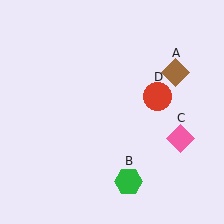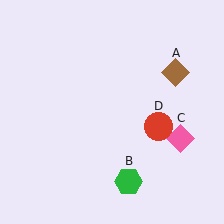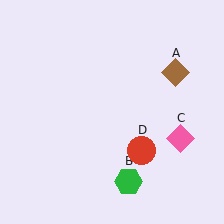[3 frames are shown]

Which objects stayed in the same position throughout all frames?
Brown diamond (object A) and green hexagon (object B) and pink diamond (object C) remained stationary.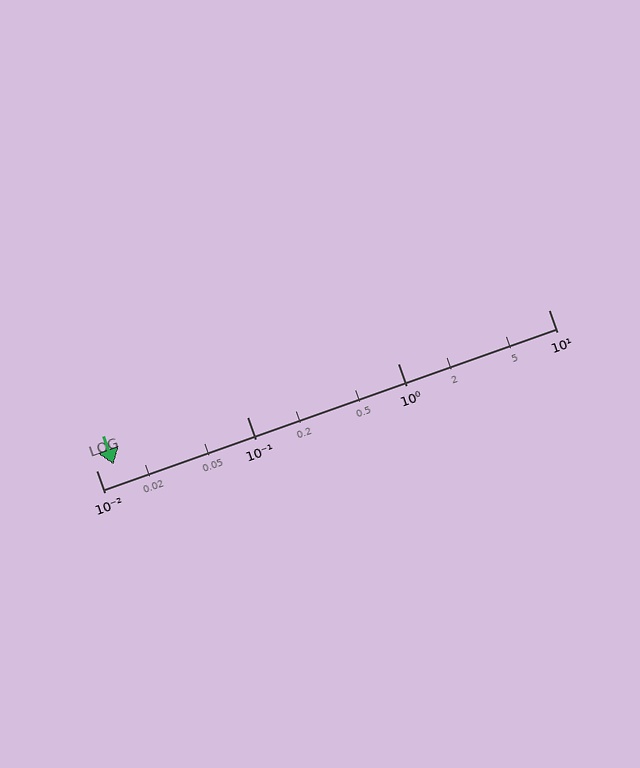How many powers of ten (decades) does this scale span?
The scale spans 3 decades, from 0.01 to 10.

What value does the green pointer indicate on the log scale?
The pointer indicates approximately 0.013.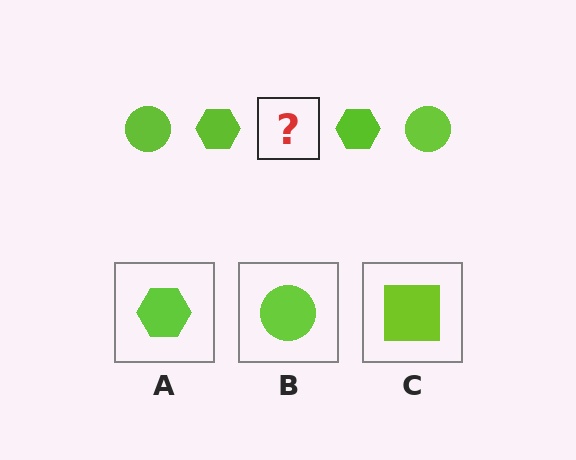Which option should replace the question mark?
Option B.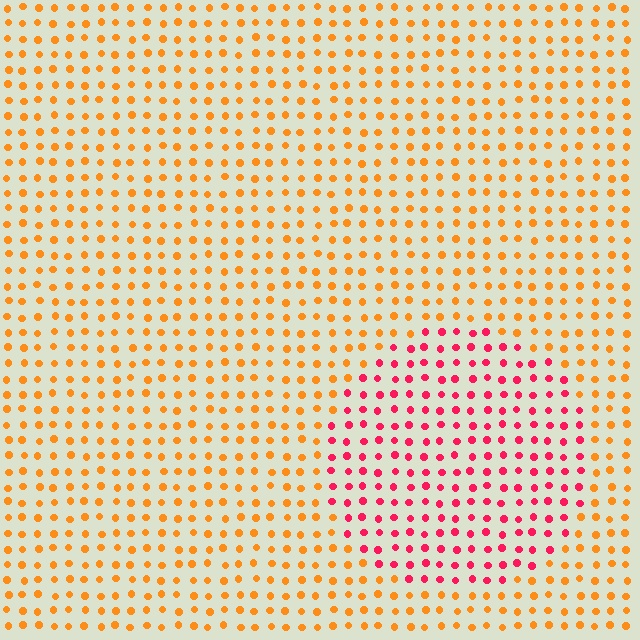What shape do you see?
I see a circle.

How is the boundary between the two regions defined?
The boundary is defined purely by a slight shift in hue (about 49 degrees). Spacing, size, and orientation are identical on both sides.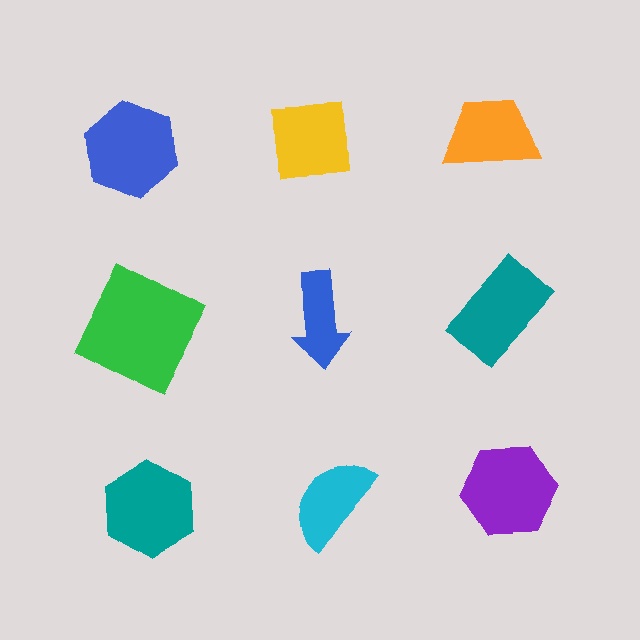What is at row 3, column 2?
A cyan semicircle.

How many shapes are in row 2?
3 shapes.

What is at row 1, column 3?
An orange trapezoid.